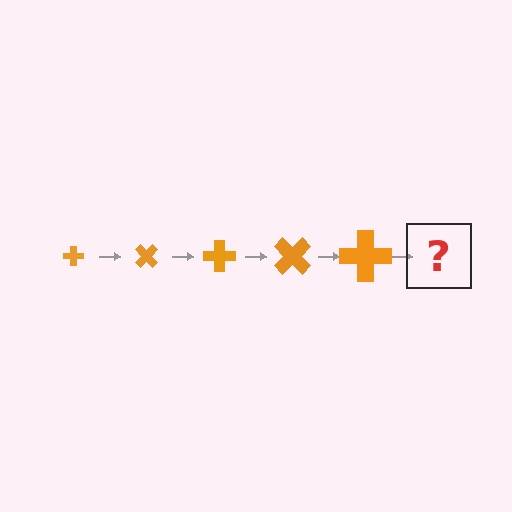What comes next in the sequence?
The next element should be a cross, larger than the previous one and rotated 225 degrees from the start.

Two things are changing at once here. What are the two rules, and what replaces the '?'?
The two rules are that the cross grows larger each step and it rotates 45 degrees each step. The '?' should be a cross, larger than the previous one and rotated 225 degrees from the start.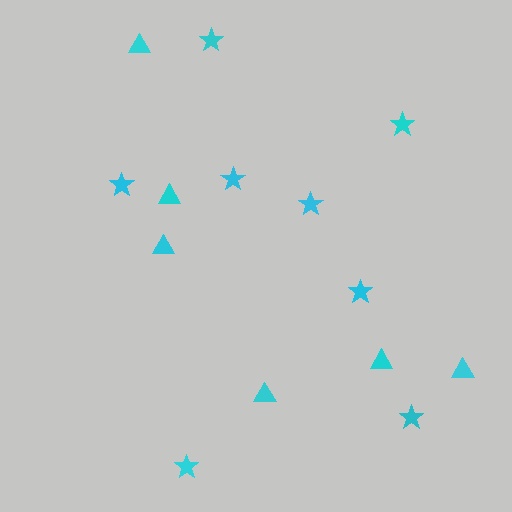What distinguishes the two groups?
There are 2 groups: one group of stars (8) and one group of triangles (6).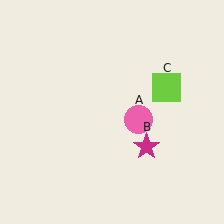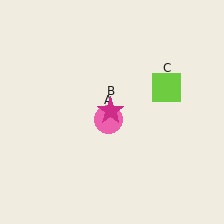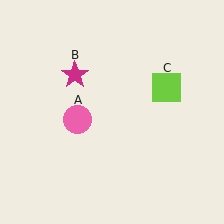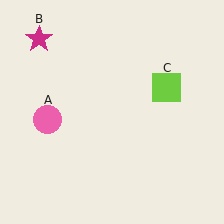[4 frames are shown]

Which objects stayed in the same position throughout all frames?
Lime square (object C) remained stationary.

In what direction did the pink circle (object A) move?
The pink circle (object A) moved left.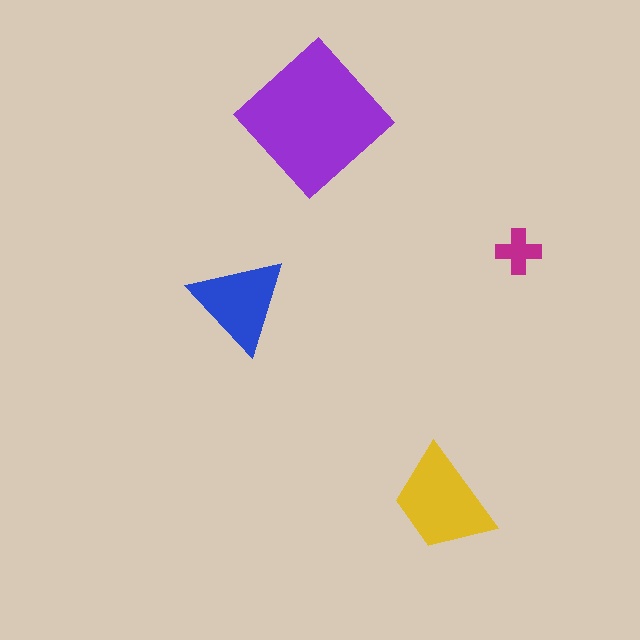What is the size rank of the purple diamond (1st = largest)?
1st.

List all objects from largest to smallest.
The purple diamond, the yellow trapezoid, the blue triangle, the magenta cross.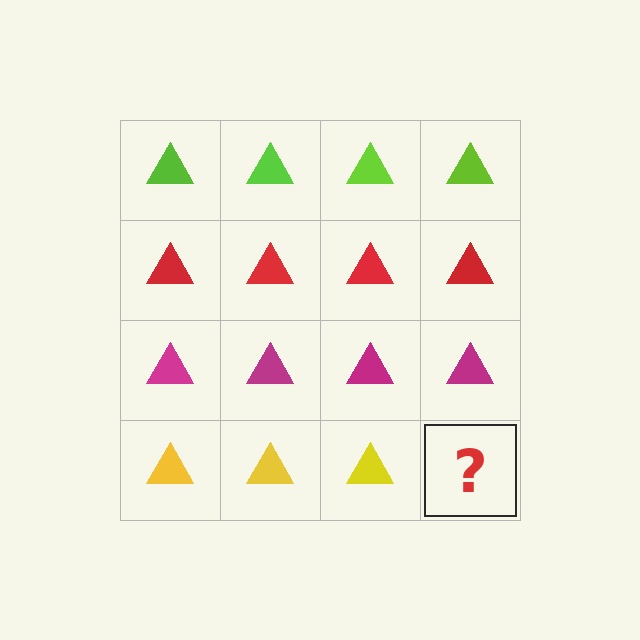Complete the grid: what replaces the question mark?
The question mark should be replaced with a yellow triangle.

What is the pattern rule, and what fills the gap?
The rule is that each row has a consistent color. The gap should be filled with a yellow triangle.